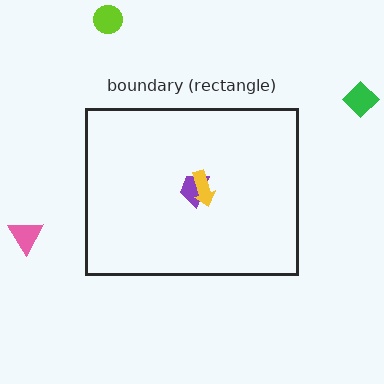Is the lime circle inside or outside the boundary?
Outside.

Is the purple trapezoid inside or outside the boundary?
Inside.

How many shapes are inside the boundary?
2 inside, 3 outside.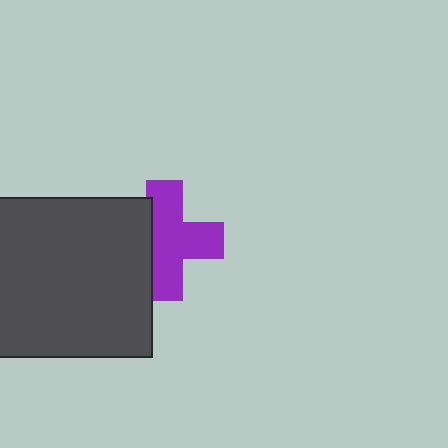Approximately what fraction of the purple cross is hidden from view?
Roughly 31% of the purple cross is hidden behind the dark gray square.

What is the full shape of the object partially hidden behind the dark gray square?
The partially hidden object is a purple cross.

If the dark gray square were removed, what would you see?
You would see the complete purple cross.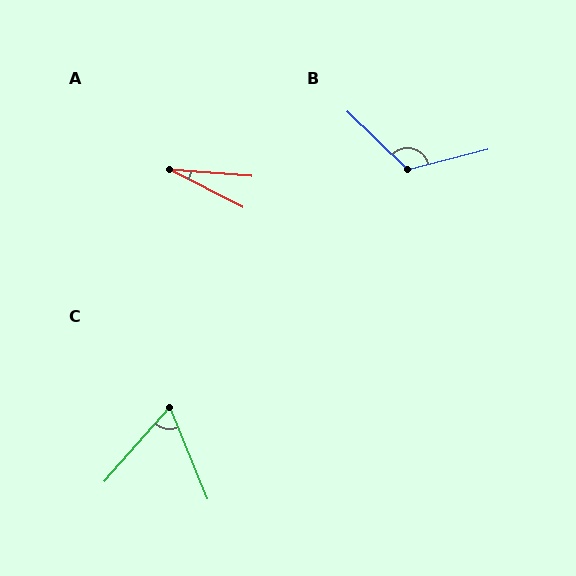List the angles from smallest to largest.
A (23°), C (64°), B (121°).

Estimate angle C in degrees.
Approximately 64 degrees.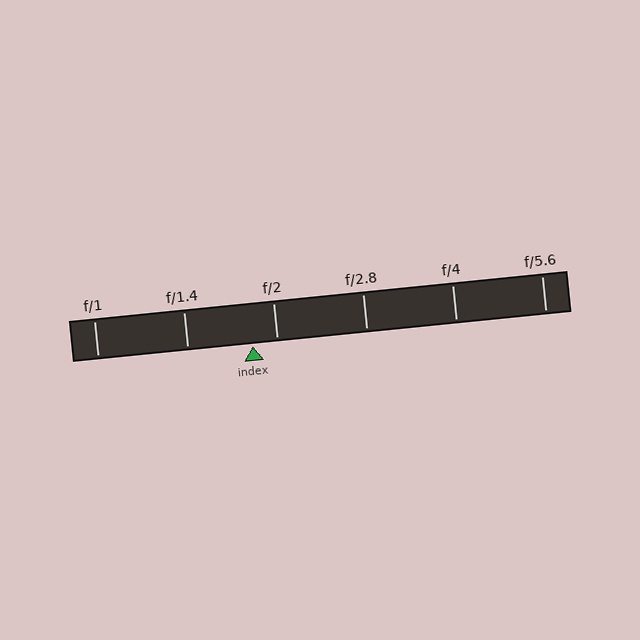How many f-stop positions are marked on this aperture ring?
There are 6 f-stop positions marked.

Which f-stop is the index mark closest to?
The index mark is closest to f/2.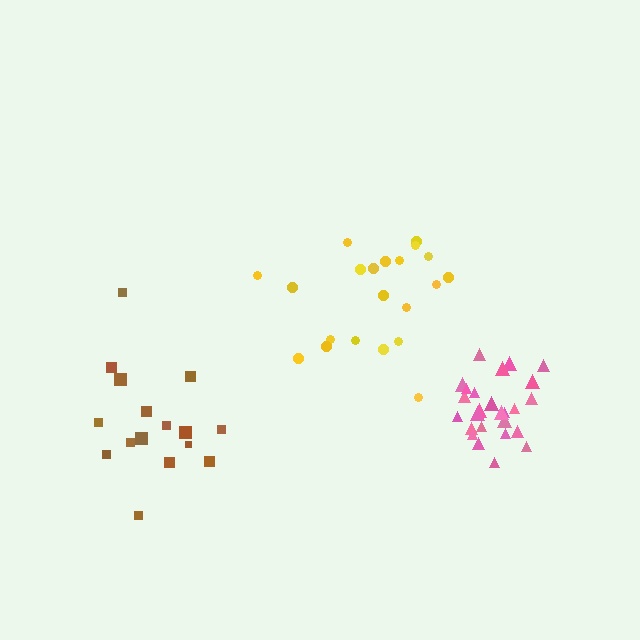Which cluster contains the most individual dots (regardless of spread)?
Pink (26).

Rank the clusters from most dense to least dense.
pink, yellow, brown.